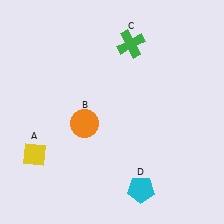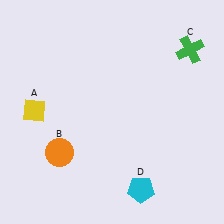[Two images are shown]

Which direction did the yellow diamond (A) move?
The yellow diamond (A) moved up.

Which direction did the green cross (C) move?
The green cross (C) moved right.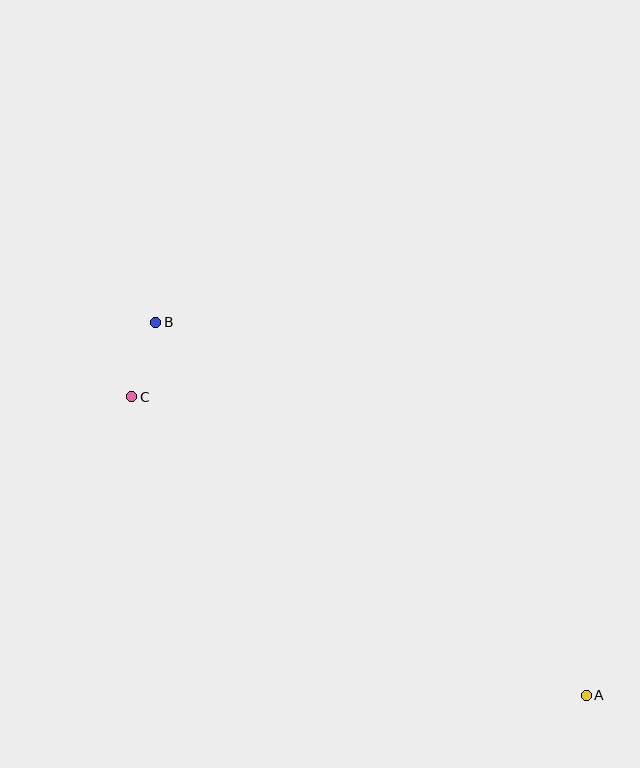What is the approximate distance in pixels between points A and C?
The distance between A and C is approximately 544 pixels.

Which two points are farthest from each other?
Points A and B are farthest from each other.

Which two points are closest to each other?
Points B and C are closest to each other.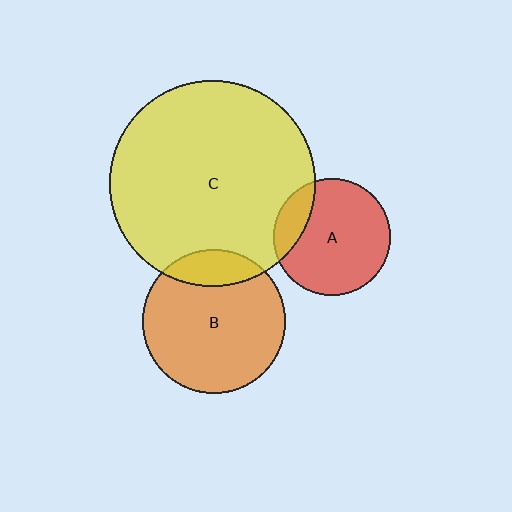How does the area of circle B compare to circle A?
Approximately 1.5 times.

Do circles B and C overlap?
Yes.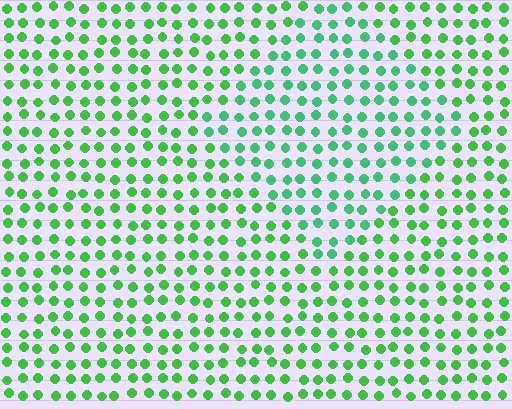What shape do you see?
I see a diamond.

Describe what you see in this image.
The image is filled with small green elements in a uniform arrangement. A diamond-shaped region is visible where the elements are tinted to a slightly different hue, forming a subtle color boundary.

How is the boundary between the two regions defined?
The boundary is defined purely by a slight shift in hue (about 24 degrees). Spacing, size, and orientation are identical on both sides.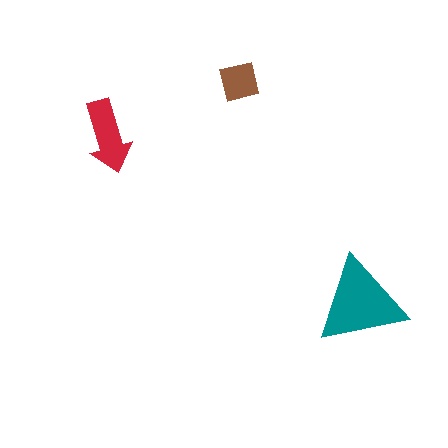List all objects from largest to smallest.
The teal triangle, the red arrow, the brown square.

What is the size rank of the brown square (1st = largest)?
3rd.